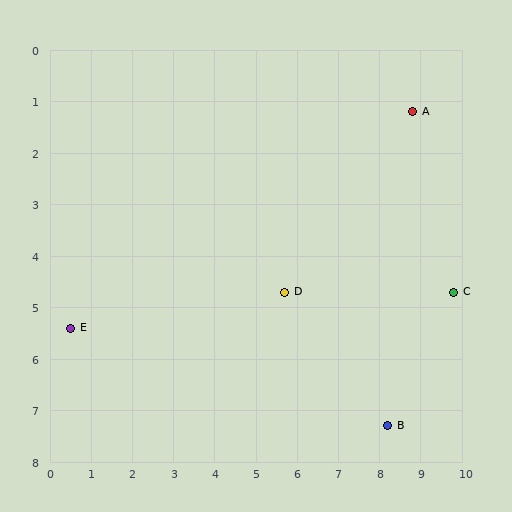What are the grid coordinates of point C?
Point C is at approximately (9.8, 4.7).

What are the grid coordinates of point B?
Point B is at approximately (8.2, 7.3).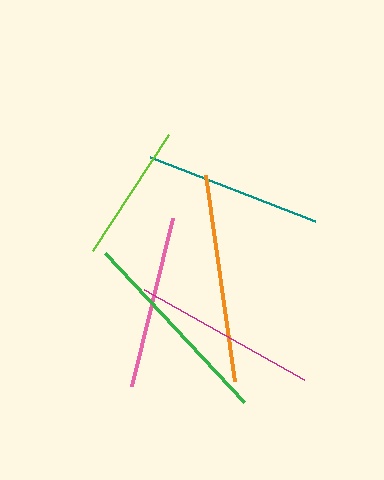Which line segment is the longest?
The orange line is the longest at approximately 208 pixels.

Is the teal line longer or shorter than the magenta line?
The magenta line is longer than the teal line.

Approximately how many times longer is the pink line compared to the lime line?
The pink line is approximately 1.3 times the length of the lime line.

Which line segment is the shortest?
The lime line is the shortest at approximately 138 pixels.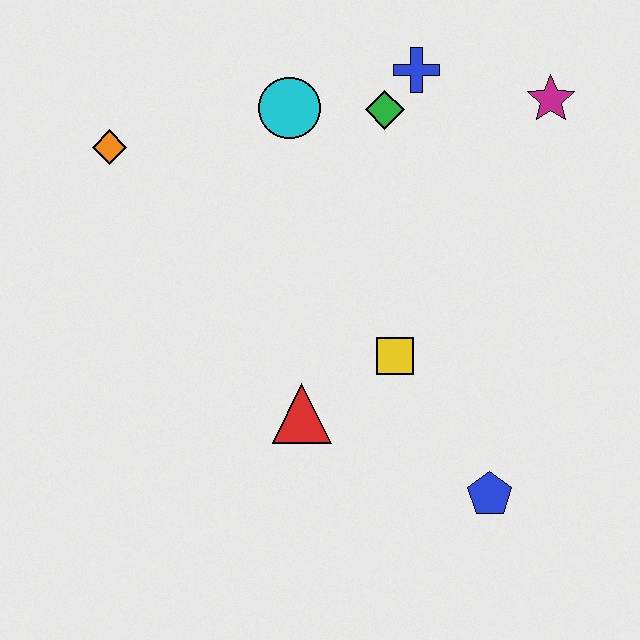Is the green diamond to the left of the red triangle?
No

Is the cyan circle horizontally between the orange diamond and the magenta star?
Yes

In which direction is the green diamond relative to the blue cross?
The green diamond is below the blue cross.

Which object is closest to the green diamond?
The blue cross is closest to the green diamond.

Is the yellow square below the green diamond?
Yes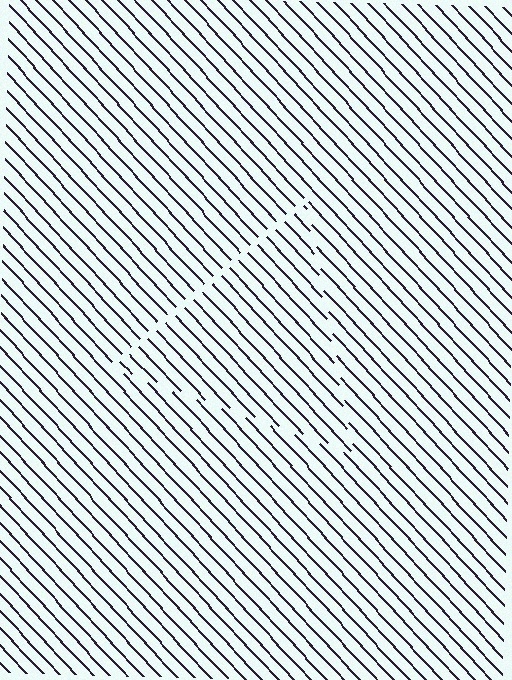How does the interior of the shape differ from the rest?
The interior of the shape contains the same grating, shifted by half a period — the contour is defined by the phase discontinuity where line-ends from the inner and outer gratings abut.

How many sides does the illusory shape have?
3 sides — the line-ends trace a triangle.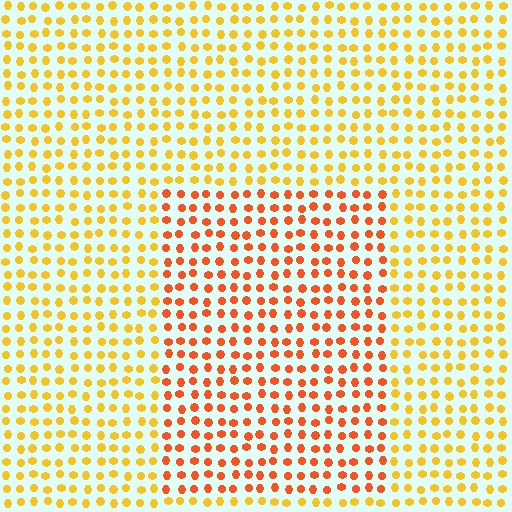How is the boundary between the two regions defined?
The boundary is defined purely by a slight shift in hue (about 33 degrees). Spacing, size, and orientation are identical on both sides.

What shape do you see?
I see a rectangle.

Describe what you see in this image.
The image is filled with small yellow elements in a uniform arrangement. A rectangle-shaped region is visible where the elements are tinted to a slightly different hue, forming a subtle color boundary.